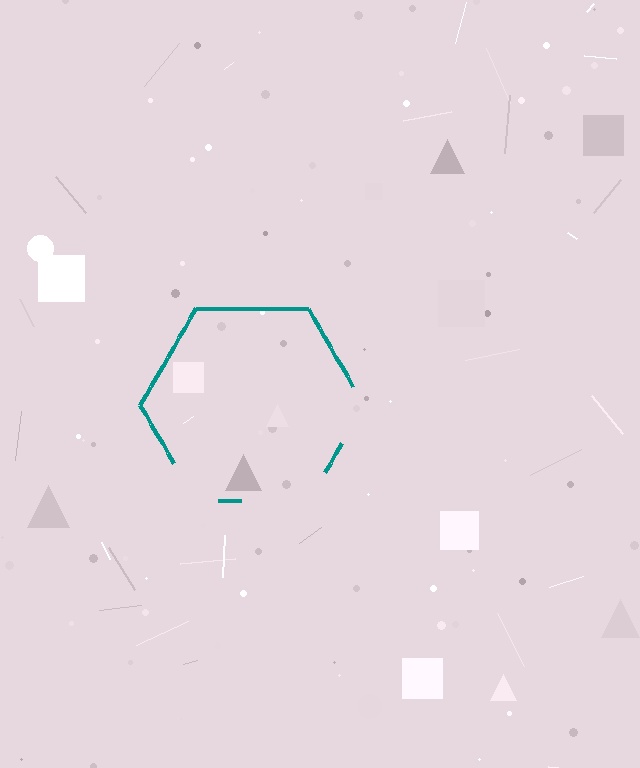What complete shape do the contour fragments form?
The contour fragments form a hexagon.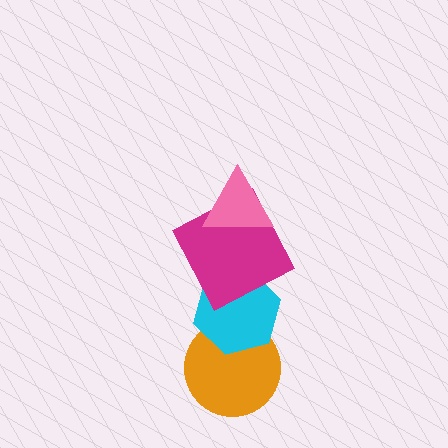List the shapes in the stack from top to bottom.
From top to bottom: the pink triangle, the magenta square, the cyan hexagon, the orange circle.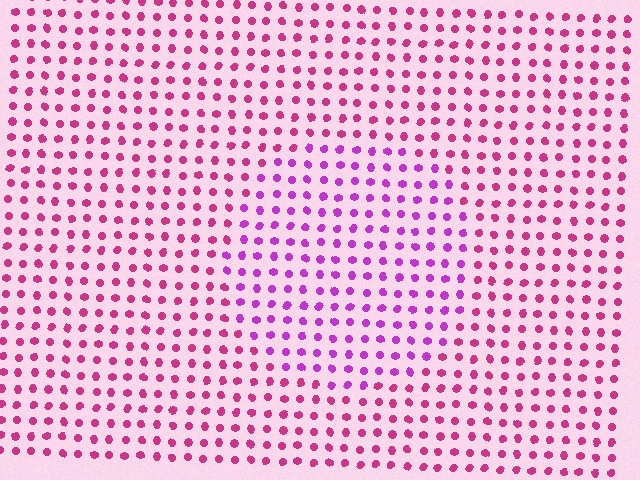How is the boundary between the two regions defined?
The boundary is defined purely by a slight shift in hue (about 31 degrees). Spacing, size, and orientation are identical on both sides.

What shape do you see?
I see a circle.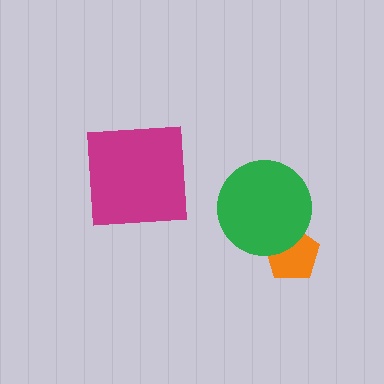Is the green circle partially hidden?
No, no other shape covers it.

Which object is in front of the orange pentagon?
The green circle is in front of the orange pentagon.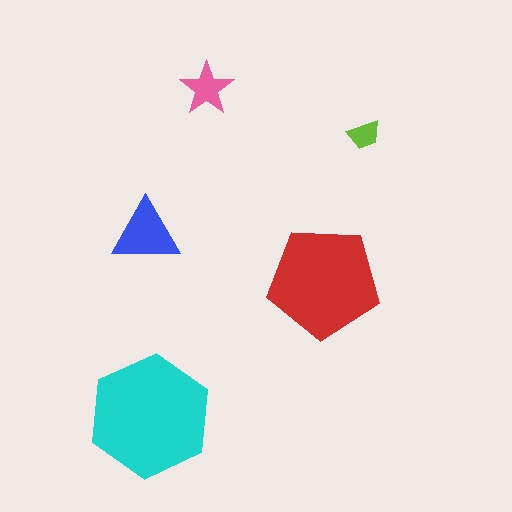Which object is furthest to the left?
The blue triangle is leftmost.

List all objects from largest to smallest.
The cyan hexagon, the red pentagon, the blue triangle, the pink star, the lime trapezoid.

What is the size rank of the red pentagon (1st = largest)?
2nd.